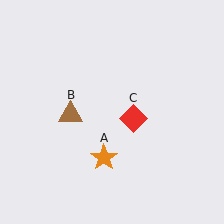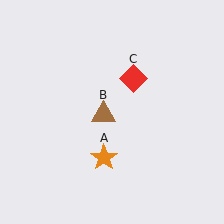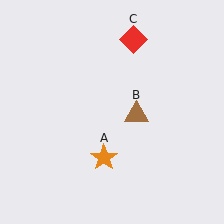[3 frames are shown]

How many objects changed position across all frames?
2 objects changed position: brown triangle (object B), red diamond (object C).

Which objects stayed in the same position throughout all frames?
Orange star (object A) remained stationary.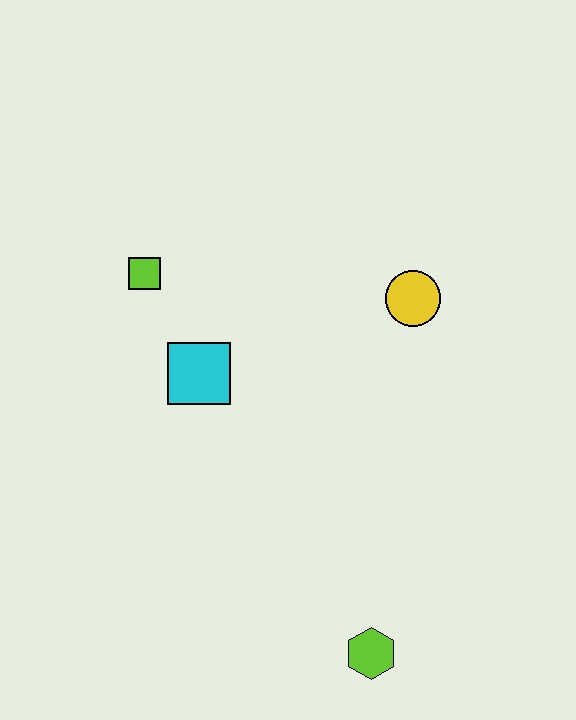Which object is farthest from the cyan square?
The lime hexagon is farthest from the cyan square.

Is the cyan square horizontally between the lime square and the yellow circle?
Yes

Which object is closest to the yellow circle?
The cyan square is closest to the yellow circle.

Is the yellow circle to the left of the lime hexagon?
No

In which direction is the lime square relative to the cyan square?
The lime square is above the cyan square.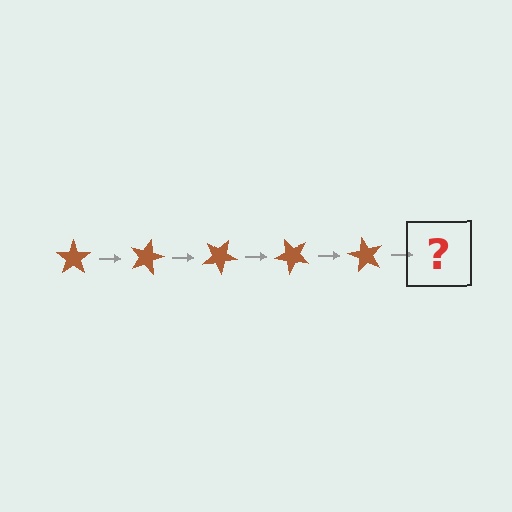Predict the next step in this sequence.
The next step is a brown star rotated 75 degrees.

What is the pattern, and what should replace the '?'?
The pattern is that the star rotates 15 degrees each step. The '?' should be a brown star rotated 75 degrees.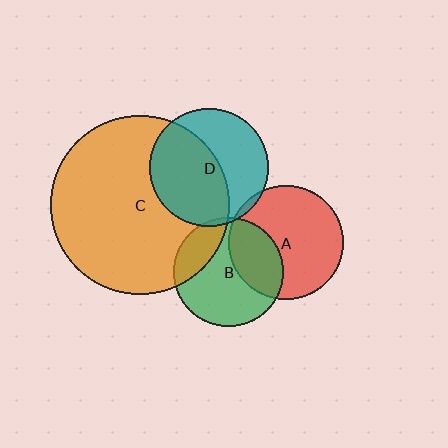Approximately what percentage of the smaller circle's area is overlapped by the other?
Approximately 30%.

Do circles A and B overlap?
Yes.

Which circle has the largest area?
Circle C (orange).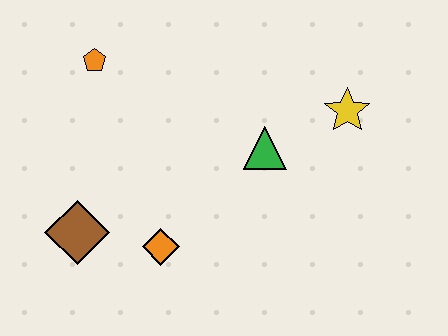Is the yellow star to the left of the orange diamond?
No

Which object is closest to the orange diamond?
The brown diamond is closest to the orange diamond.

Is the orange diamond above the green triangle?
No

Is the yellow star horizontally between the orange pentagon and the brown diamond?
No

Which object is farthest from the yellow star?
The brown diamond is farthest from the yellow star.